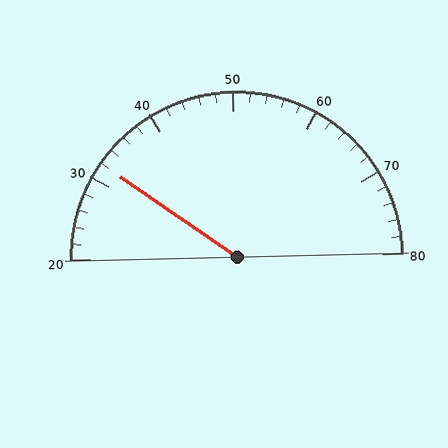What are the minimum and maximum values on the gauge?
The gauge ranges from 20 to 80.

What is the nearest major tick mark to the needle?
The nearest major tick mark is 30.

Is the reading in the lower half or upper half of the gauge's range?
The reading is in the lower half of the range (20 to 80).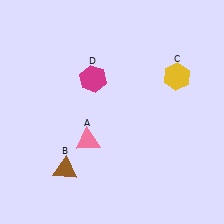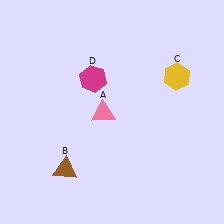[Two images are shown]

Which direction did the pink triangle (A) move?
The pink triangle (A) moved up.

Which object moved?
The pink triangle (A) moved up.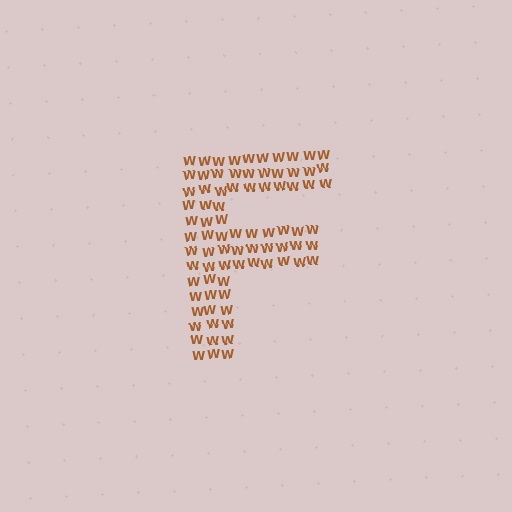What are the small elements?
The small elements are letter W's.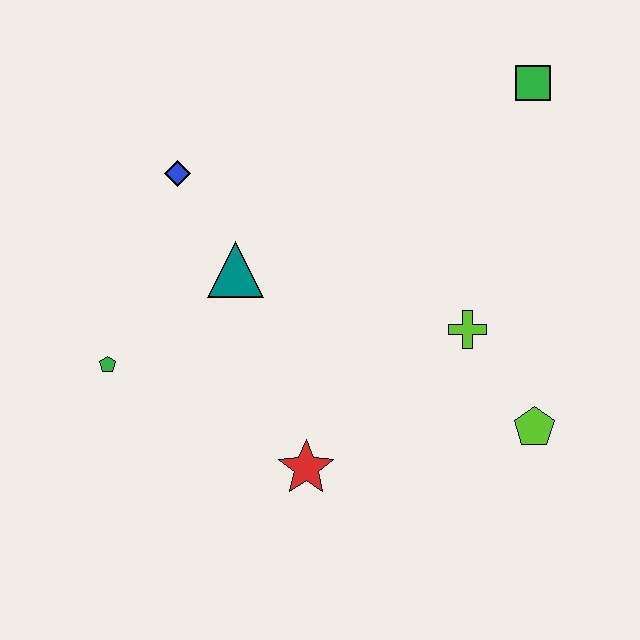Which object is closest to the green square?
The lime cross is closest to the green square.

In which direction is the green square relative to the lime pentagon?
The green square is above the lime pentagon.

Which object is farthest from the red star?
The green square is farthest from the red star.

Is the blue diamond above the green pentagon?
Yes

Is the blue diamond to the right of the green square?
No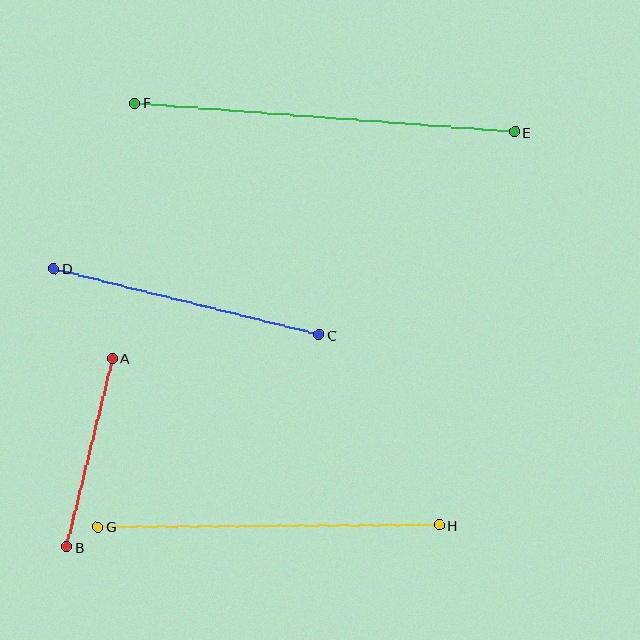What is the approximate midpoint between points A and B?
The midpoint is at approximately (90, 453) pixels.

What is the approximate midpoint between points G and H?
The midpoint is at approximately (268, 526) pixels.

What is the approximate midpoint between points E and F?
The midpoint is at approximately (325, 117) pixels.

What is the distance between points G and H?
The distance is approximately 342 pixels.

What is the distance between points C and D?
The distance is approximately 274 pixels.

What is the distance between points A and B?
The distance is approximately 194 pixels.